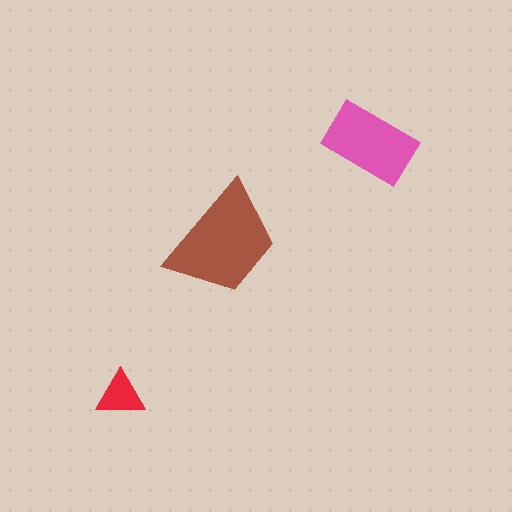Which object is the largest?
The brown trapezoid.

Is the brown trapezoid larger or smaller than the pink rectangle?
Larger.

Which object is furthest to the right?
The pink rectangle is rightmost.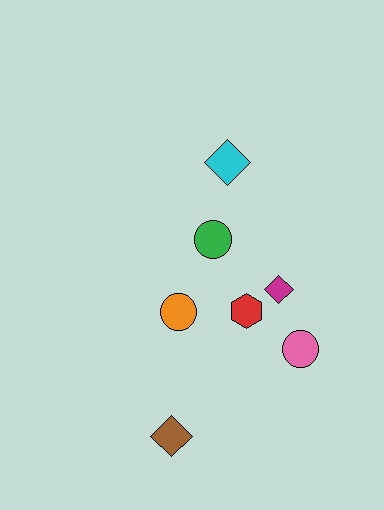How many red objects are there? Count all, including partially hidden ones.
There is 1 red object.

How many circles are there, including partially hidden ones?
There are 3 circles.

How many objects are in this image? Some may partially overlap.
There are 7 objects.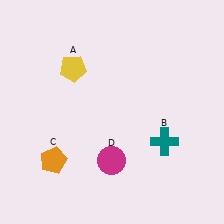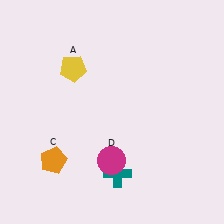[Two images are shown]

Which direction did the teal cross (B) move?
The teal cross (B) moved left.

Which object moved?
The teal cross (B) moved left.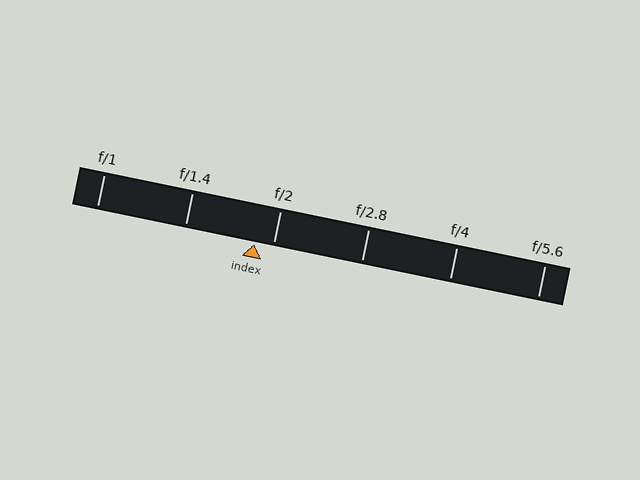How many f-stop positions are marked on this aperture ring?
There are 6 f-stop positions marked.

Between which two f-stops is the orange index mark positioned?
The index mark is between f/1.4 and f/2.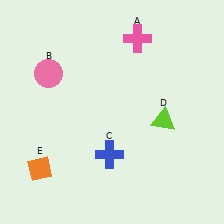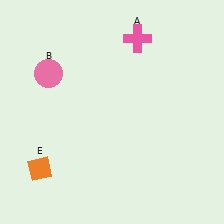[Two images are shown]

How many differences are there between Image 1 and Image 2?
There are 2 differences between the two images.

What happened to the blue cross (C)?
The blue cross (C) was removed in Image 2. It was in the bottom-left area of Image 1.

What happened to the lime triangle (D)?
The lime triangle (D) was removed in Image 2. It was in the bottom-right area of Image 1.